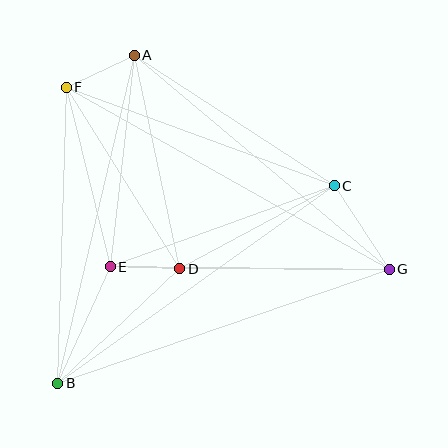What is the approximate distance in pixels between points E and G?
The distance between E and G is approximately 279 pixels.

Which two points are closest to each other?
Points D and E are closest to each other.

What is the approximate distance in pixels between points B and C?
The distance between B and C is approximately 340 pixels.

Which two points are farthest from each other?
Points F and G are farthest from each other.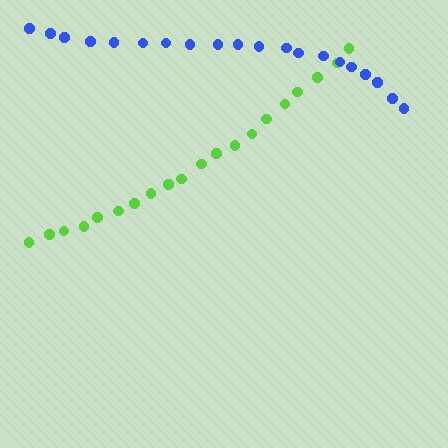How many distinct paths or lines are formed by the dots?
There are 2 distinct paths.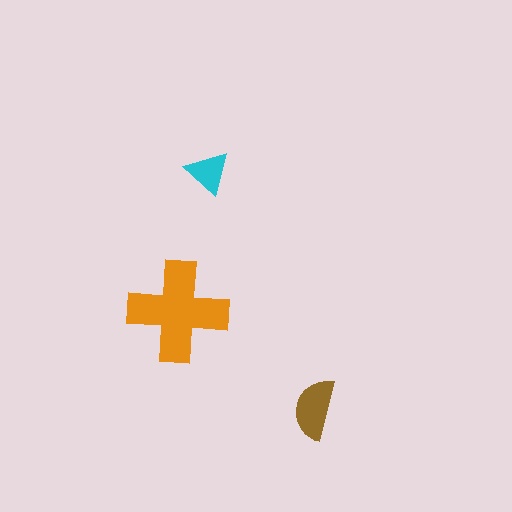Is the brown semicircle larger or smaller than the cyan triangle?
Larger.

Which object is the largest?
The orange cross.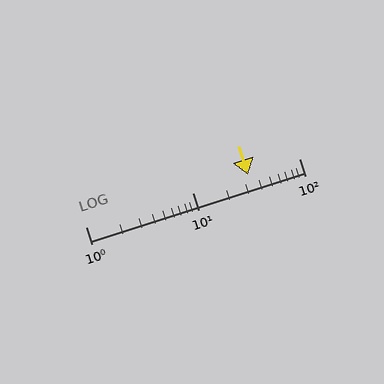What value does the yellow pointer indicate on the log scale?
The pointer indicates approximately 33.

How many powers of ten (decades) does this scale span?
The scale spans 2 decades, from 1 to 100.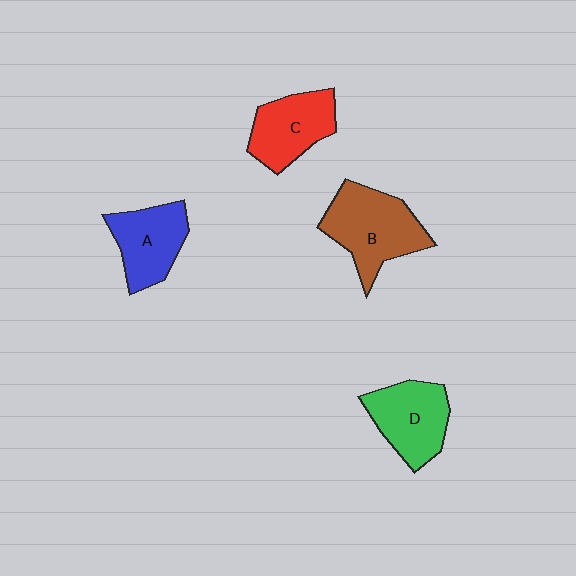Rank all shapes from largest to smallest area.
From largest to smallest: B (brown), D (green), C (red), A (blue).